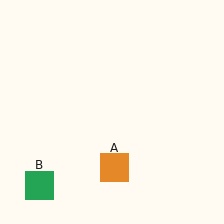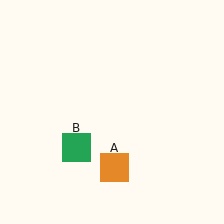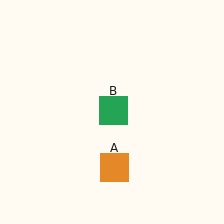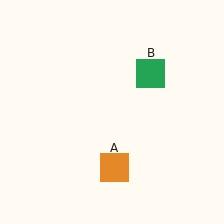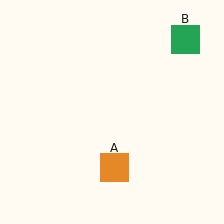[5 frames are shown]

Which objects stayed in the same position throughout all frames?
Orange square (object A) remained stationary.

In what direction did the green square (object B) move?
The green square (object B) moved up and to the right.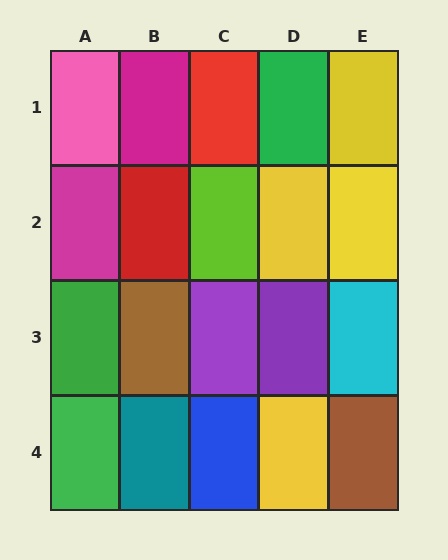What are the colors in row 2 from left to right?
Magenta, red, lime, yellow, yellow.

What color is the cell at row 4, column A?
Green.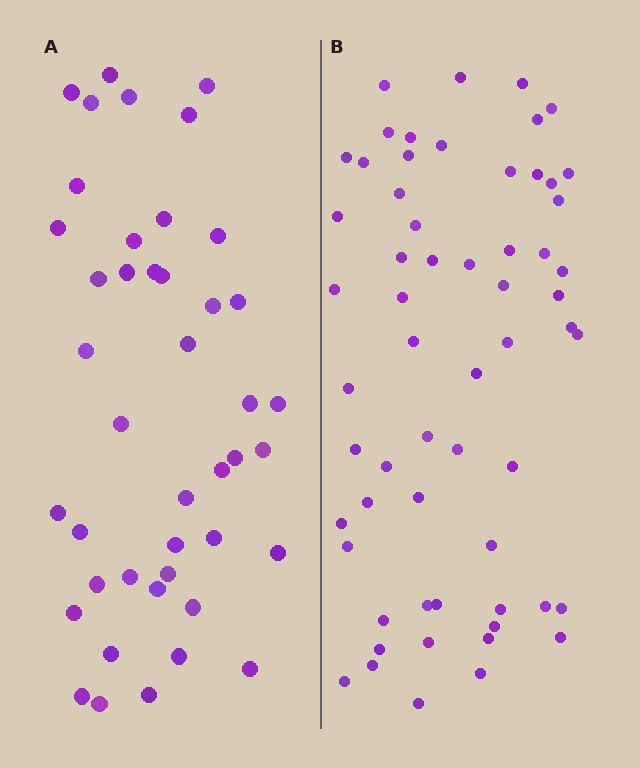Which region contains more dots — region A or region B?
Region B (the right region) has more dots.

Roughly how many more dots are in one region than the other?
Region B has approximately 15 more dots than region A.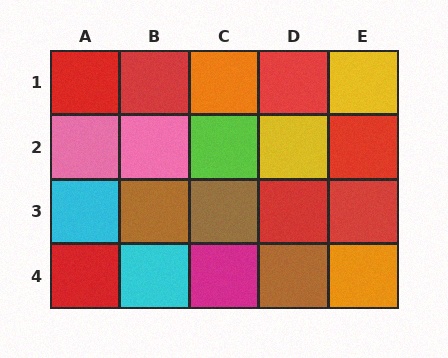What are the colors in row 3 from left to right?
Cyan, brown, brown, red, red.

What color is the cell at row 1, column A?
Red.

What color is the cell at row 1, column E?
Yellow.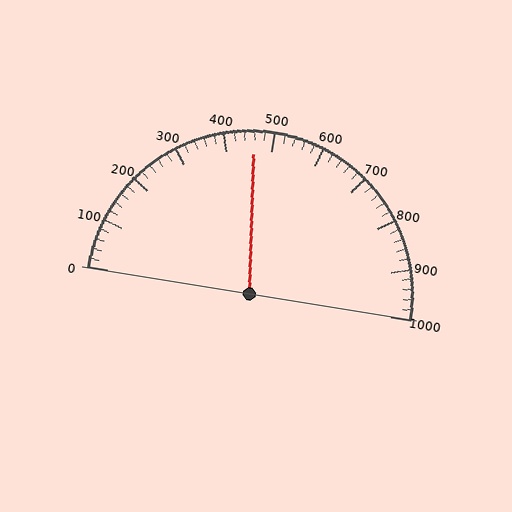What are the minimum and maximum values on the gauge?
The gauge ranges from 0 to 1000.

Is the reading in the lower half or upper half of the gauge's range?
The reading is in the lower half of the range (0 to 1000).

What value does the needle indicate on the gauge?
The needle indicates approximately 460.